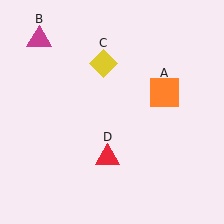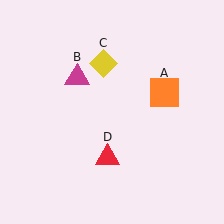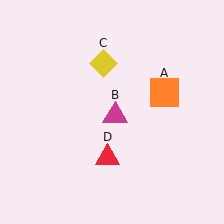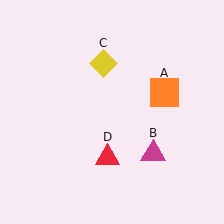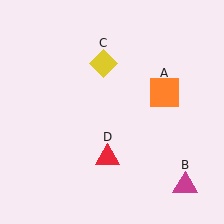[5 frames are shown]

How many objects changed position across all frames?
1 object changed position: magenta triangle (object B).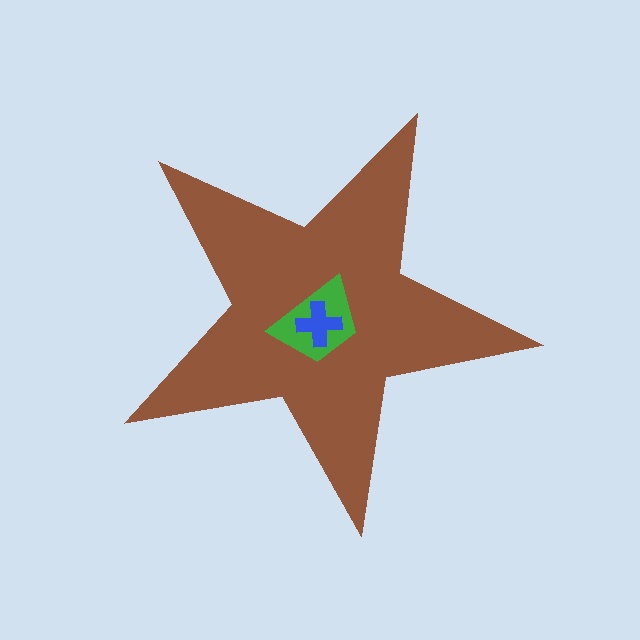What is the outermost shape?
The brown star.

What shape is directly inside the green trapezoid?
The blue cross.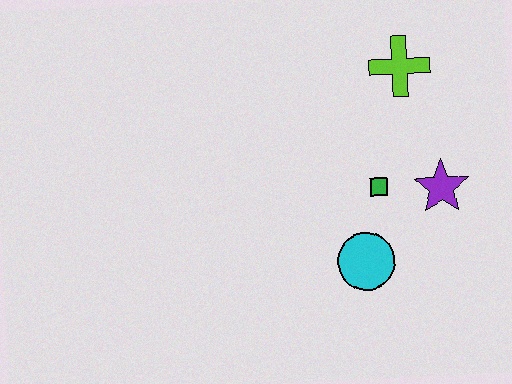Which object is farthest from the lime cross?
The cyan circle is farthest from the lime cross.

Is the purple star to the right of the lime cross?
Yes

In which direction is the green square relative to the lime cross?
The green square is below the lime cross.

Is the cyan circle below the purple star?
Yes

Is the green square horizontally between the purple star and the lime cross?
No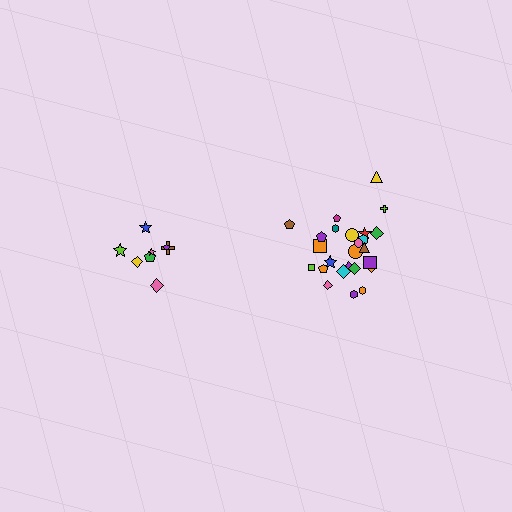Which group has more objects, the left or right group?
The right group.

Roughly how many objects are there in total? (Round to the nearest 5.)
Roughly 35 objects in total.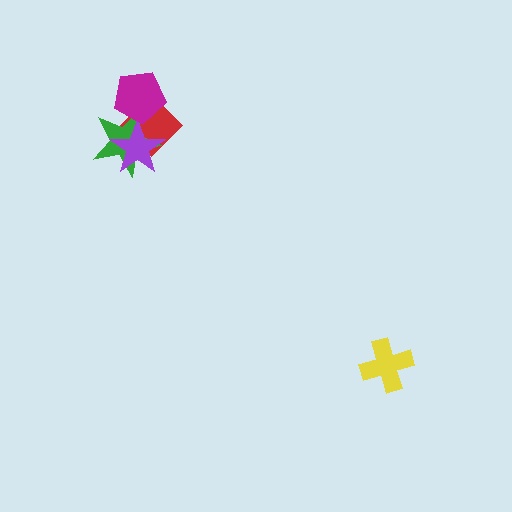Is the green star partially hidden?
Yes, it is partially covered by another shape.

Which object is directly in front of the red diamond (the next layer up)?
The green star is directly in front of the red diamond.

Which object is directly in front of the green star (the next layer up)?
The purple star is directly in front of the green star.